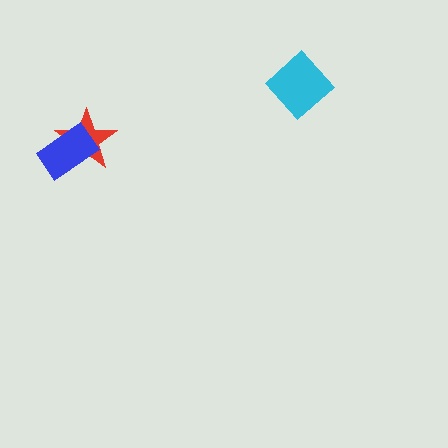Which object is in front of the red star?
The blue rectangle is in front of the red star.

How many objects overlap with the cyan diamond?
0 objects overlap with the cyan diamond.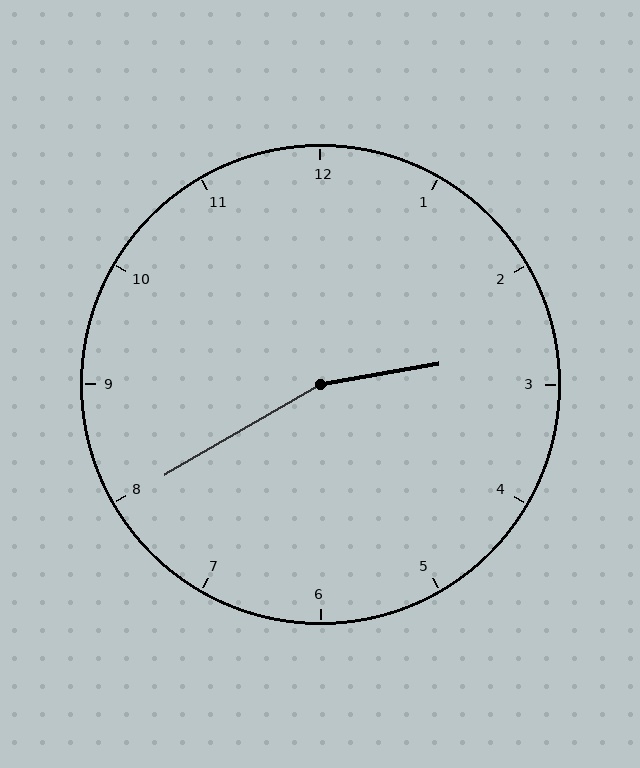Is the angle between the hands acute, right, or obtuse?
It is obtuse.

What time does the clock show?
2:40.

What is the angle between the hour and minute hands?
Approximately 160 degrees.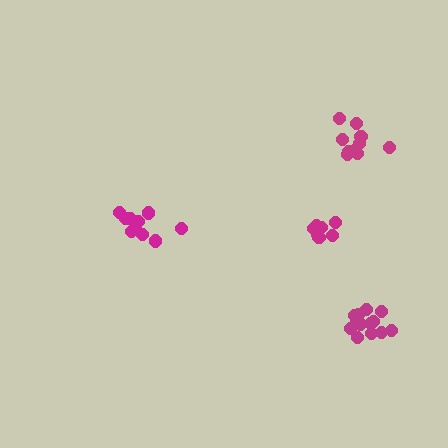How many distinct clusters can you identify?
There are 4 distinct clusters.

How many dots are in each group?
Group 1: 12 dots, Group 2: 10 dots, Group 3: 13 dots, Group 4: 7 dots (42 total).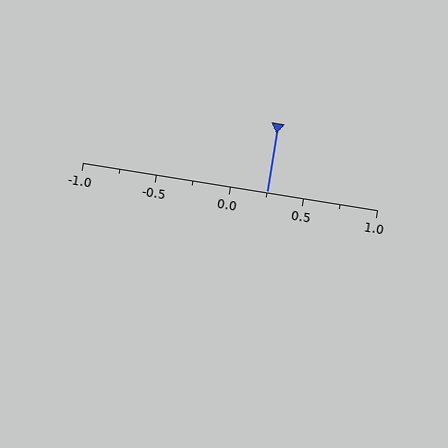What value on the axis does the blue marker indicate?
The marker indicates approximately 0.25.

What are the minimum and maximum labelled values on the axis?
The axis runs from -1.0 to 1.0.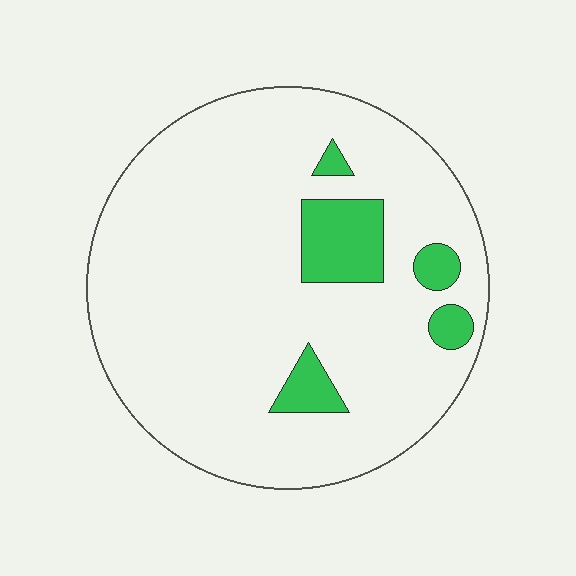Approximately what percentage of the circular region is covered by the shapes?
Approximately 10%.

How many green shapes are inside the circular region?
5.